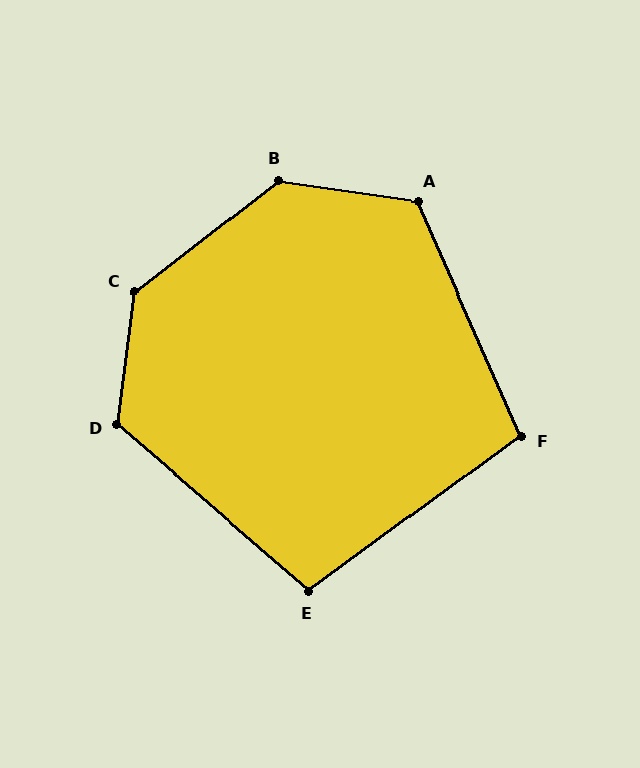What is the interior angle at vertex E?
Approximately 103 degrees (obtuse).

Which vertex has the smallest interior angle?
F, at approximately 102 degrees.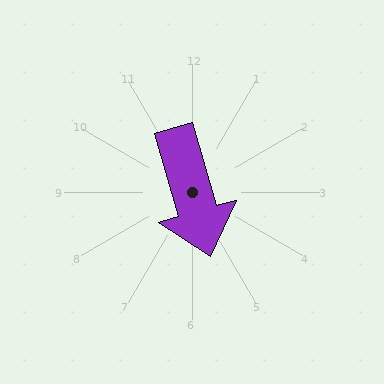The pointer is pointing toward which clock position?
Roughly 5 o'clock.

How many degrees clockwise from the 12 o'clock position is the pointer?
Approximately 164 degrees.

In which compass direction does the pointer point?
South.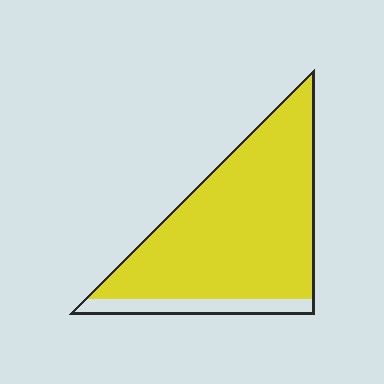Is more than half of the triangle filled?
Yes.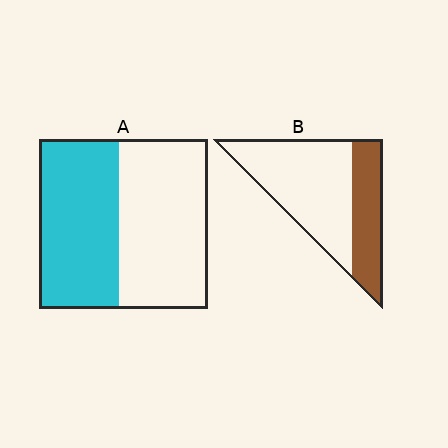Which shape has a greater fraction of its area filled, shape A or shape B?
Shape A.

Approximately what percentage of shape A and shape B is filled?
A is approximately 45% and B is approximately 35%.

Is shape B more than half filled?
No.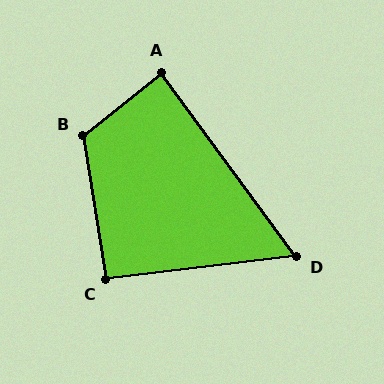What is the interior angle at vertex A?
Approximately 88 degrees (approximately right).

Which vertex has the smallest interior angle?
D, at approximately 60 degrees.